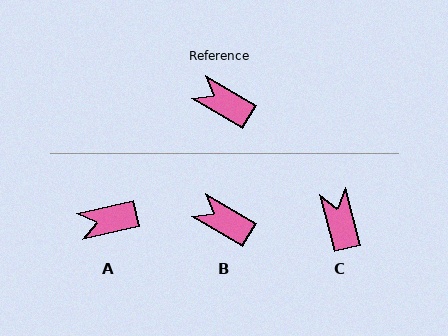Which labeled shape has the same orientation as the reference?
B.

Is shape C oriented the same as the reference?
No, it is off by about 45 degrees.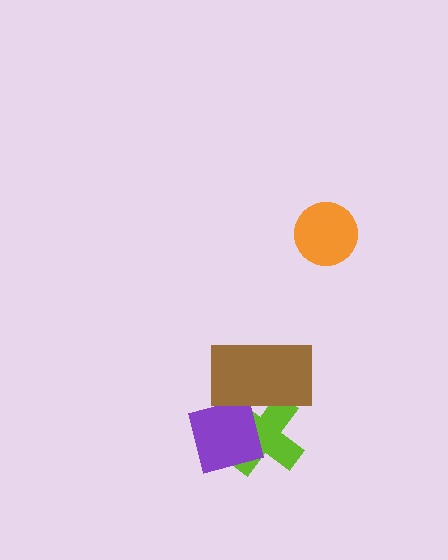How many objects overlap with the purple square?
2 objects overlap with the purple square.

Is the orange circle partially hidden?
No, no other shape covers it.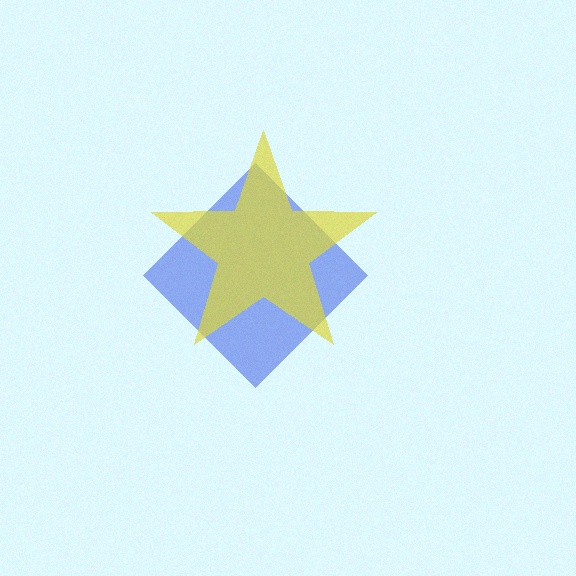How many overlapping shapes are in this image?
There are 2 overlapping shapes in the image.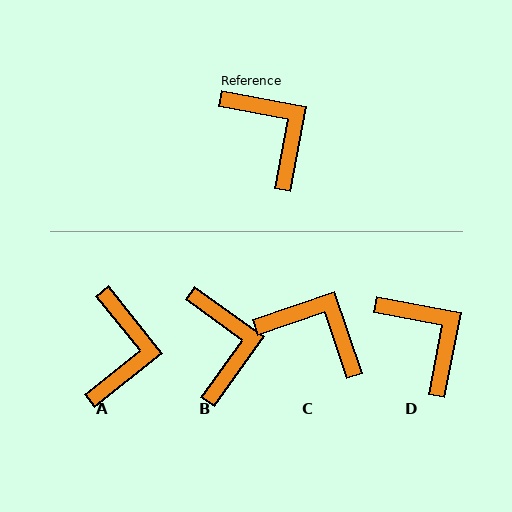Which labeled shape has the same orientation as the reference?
D.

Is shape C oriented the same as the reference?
No, it is off by about 30 degrees.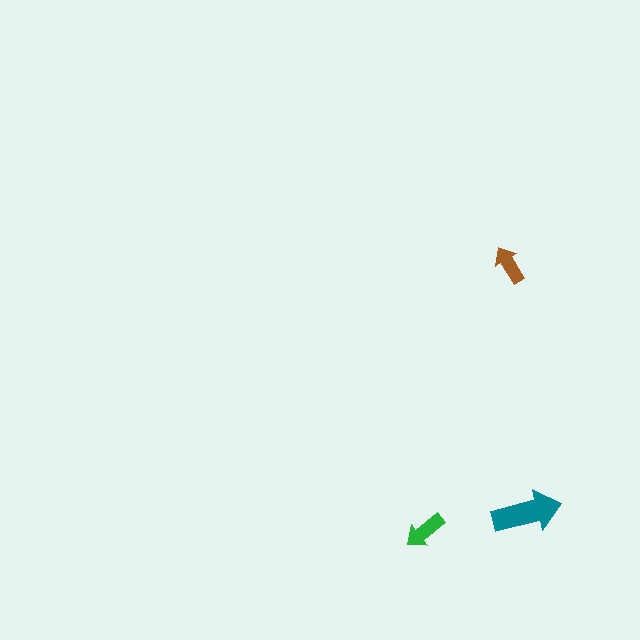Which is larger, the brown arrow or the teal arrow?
The teal one.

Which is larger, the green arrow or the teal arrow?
The teal one.